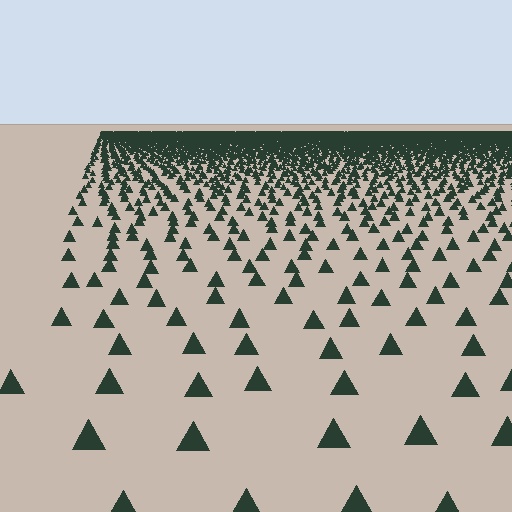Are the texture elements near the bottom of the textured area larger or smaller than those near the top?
Larger. Near the bottom, elements are closer to the viewer and appear at a bigger on-screen size.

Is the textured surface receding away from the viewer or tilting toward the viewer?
The surface is receding away from the viewer. Texture elements get smaller and denser toward the top.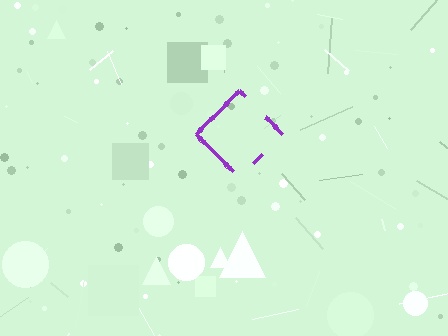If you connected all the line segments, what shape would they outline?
They would outline a diamond.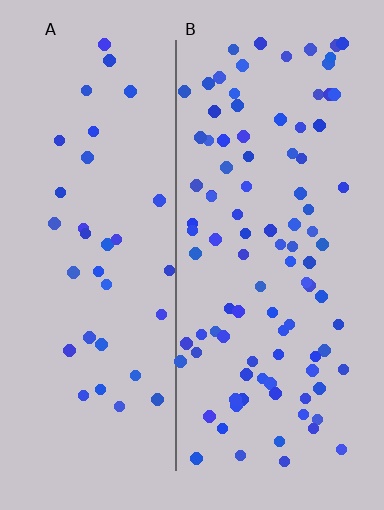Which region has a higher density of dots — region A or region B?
B (the right).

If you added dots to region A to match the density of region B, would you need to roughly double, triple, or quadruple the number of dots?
Approximately triple.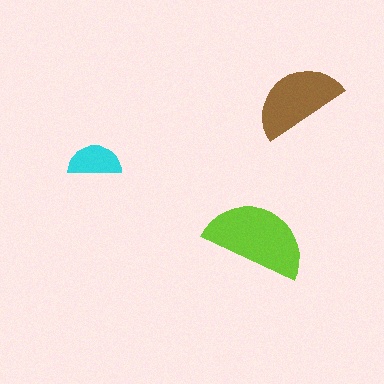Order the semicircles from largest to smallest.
the lime one, the brown one, the cyan one.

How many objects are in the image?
There are 3 objects in the image.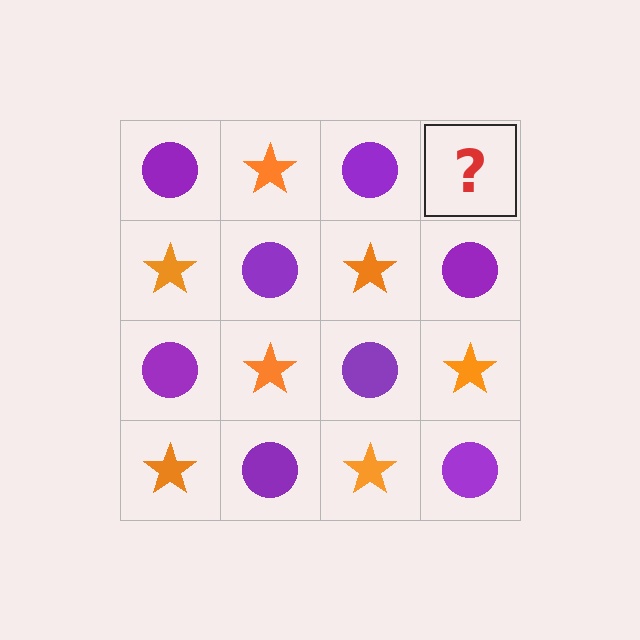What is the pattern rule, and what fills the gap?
The rule is that it alternates purple circle and orange star in a checkerboard pattern. The gap should be filled with an orange star.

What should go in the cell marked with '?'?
The missing cell should contain an orange star.